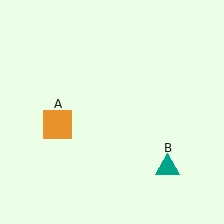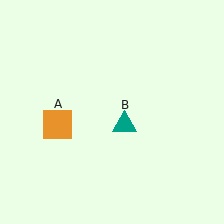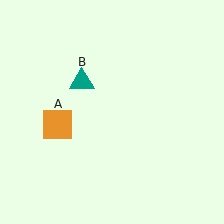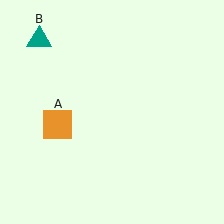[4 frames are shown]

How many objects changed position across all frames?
1 object changed position: teal triangle (object B).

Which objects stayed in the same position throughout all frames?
Orange square (object A) remained stationary.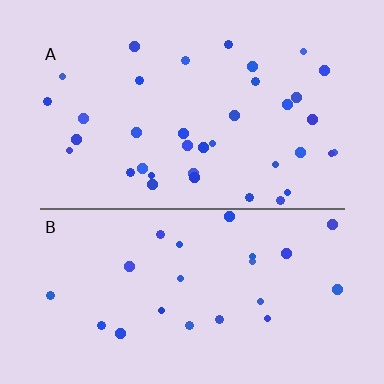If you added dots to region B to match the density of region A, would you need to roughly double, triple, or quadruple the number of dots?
Approximately double.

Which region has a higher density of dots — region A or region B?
A (the top).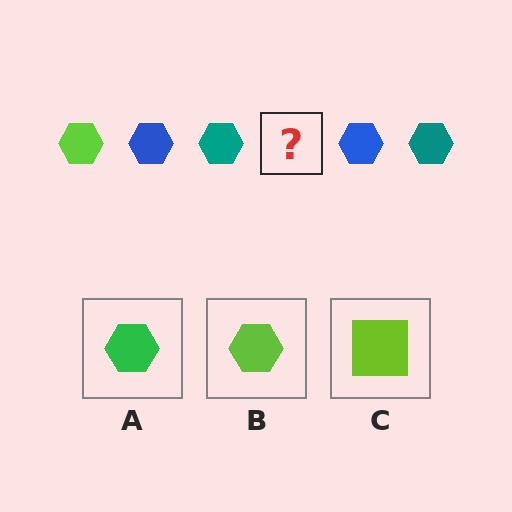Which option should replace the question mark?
Option B.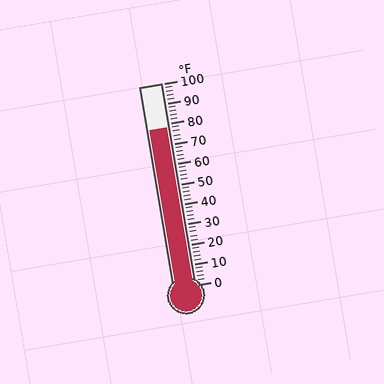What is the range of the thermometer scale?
The thermometer scale ranges from 0°F to 100°F.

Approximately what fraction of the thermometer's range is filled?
The thermometer is filled to approximately 80% of its range.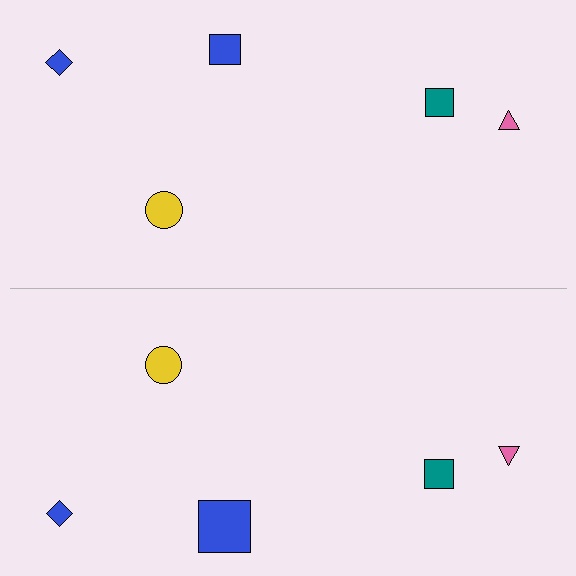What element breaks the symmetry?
The blue square on the bottom side has a different size than its mirror counterpart.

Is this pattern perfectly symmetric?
No, the pattern is not perfectly symmetric. The blue square on the bottom side has a different size than its mirror counterpart.